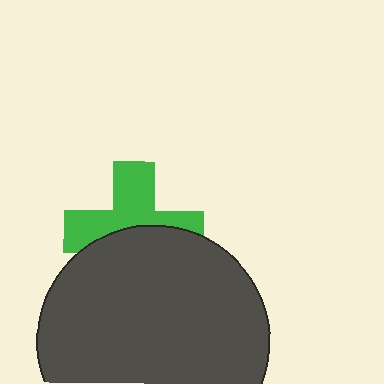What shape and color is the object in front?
The object in front is a dark gray circle.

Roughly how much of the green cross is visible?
About half of it is visible (roughly 52%).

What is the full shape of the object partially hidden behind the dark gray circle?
The partially hidden object is a green cross.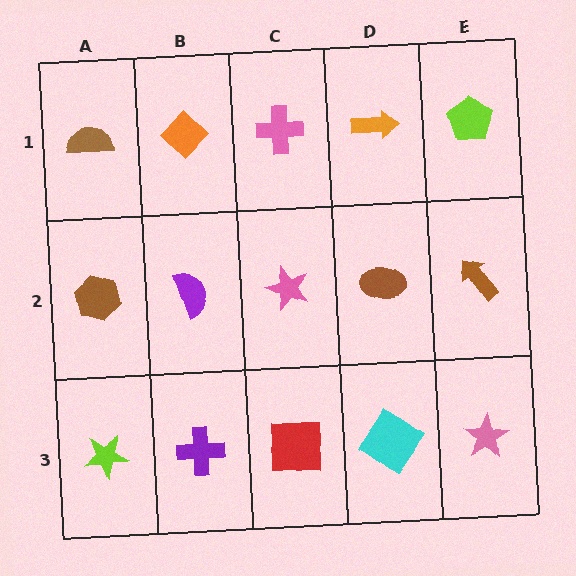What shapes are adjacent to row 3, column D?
A brown ellipse (row 2, column D), a red square (row 3, column C), a pink star (row 3, column E).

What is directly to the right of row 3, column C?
A cyan diamond.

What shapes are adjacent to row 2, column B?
An orange diamond (row 1, column B), a purple cross (row 3, column B), a brown hexagon (row 2, column A), a pink star (row 2, column C).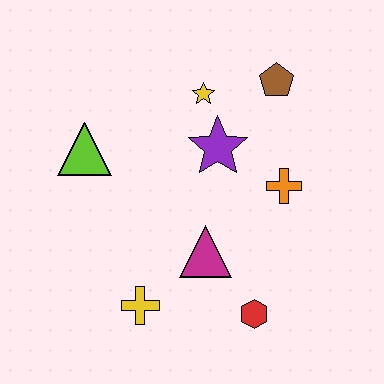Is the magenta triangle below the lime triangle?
Yes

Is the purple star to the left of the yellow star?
No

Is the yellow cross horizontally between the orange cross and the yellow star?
No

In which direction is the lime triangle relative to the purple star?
The lime triangle is to the left of the purple star.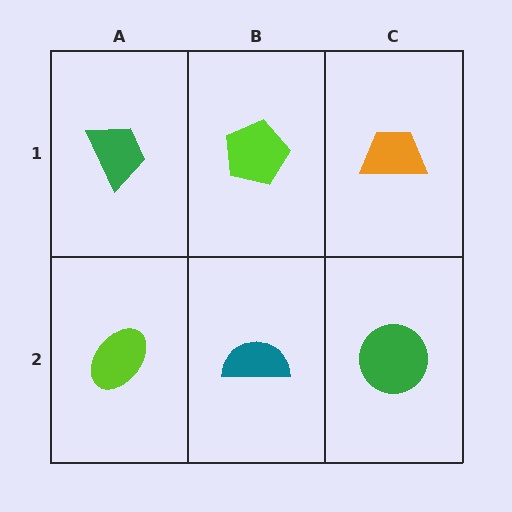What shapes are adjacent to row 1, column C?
A green circle (row 2, column C), a lime pentagon (row 1, column B).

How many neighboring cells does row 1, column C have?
2.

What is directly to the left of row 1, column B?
A green trapezoid.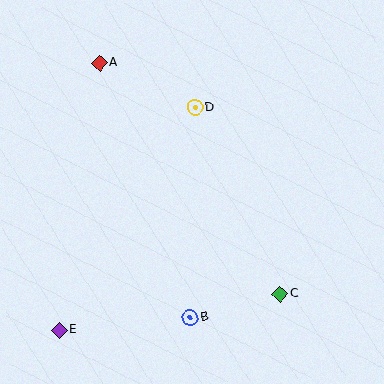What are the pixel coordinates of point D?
Point D is at (195, 108).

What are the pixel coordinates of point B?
Point B is at (190, 318).